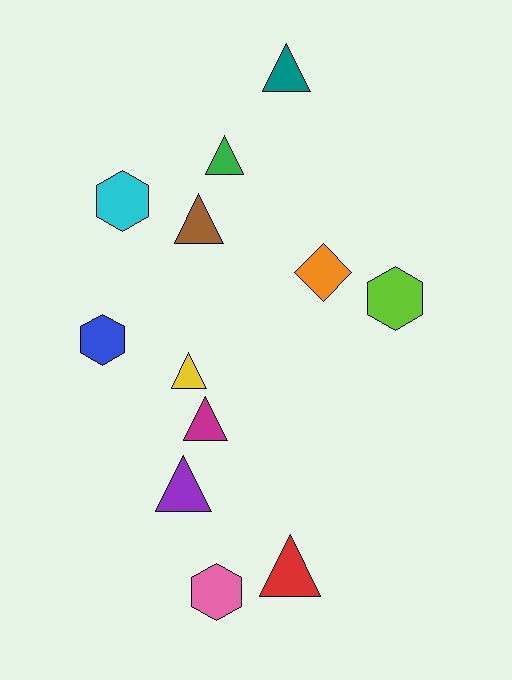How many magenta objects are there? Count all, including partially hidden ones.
There is 1 magenta object.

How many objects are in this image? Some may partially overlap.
There are 12 objects.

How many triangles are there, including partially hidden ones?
There are 7 triangles.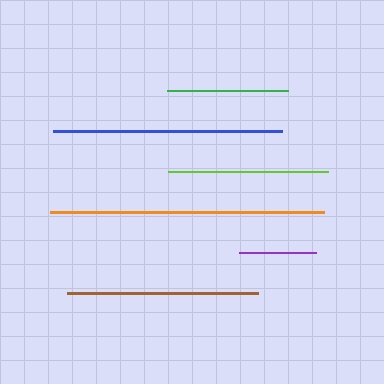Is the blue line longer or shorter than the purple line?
The blue line is longer than the purple line.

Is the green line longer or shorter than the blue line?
The blue line is longer than the green line.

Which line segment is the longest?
The orange line is the longest at approximately 274 pixels.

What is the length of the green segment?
The green segment is approximately 121 pixels long.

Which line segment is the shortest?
The purple line is the shortest at approximately 77 pixels.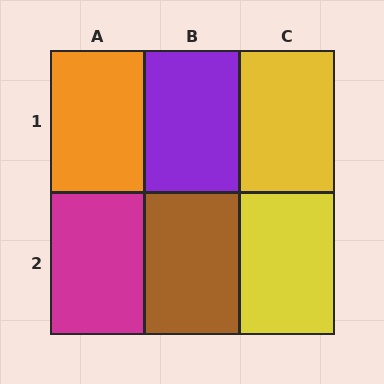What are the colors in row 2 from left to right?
Magenta, brown, yellow.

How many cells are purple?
1 cell is purple.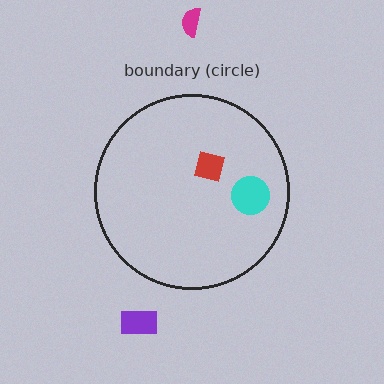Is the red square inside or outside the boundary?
Inside.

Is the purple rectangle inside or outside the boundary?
Outside.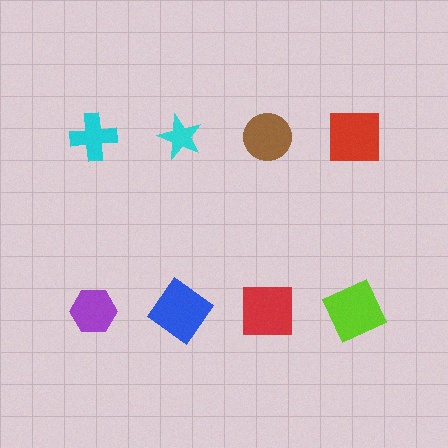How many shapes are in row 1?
4 shapes.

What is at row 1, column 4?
A red square.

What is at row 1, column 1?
A cyan cross.